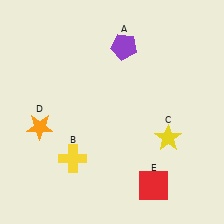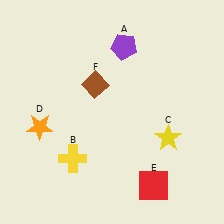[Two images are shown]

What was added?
A brown diamond (F) was added in Image 2.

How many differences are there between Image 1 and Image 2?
There is 1 difference between the two images.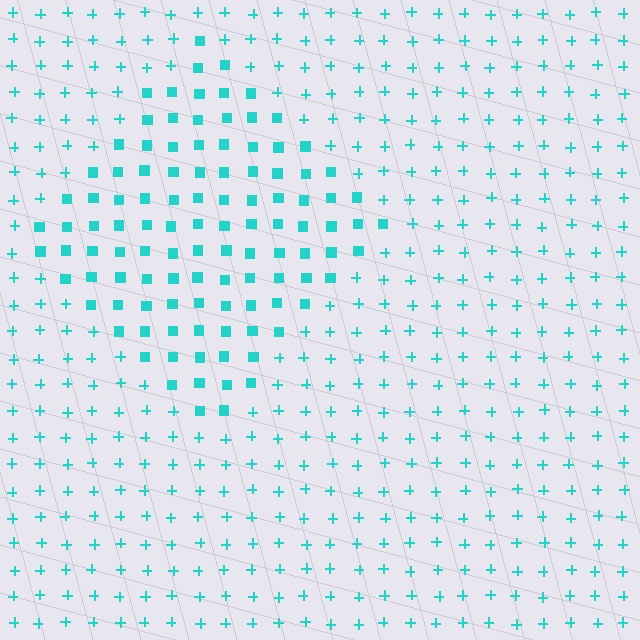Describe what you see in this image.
The image is filled with small cyan elements arranged in a uniform grid. A diamond-shaped region contains squares, while the surrounding area contains plus signs. The boundary is defined purely by the change in element shape.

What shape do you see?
I see a diamond.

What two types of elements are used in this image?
The image uses squares inside the diamond region and plus signs outside it.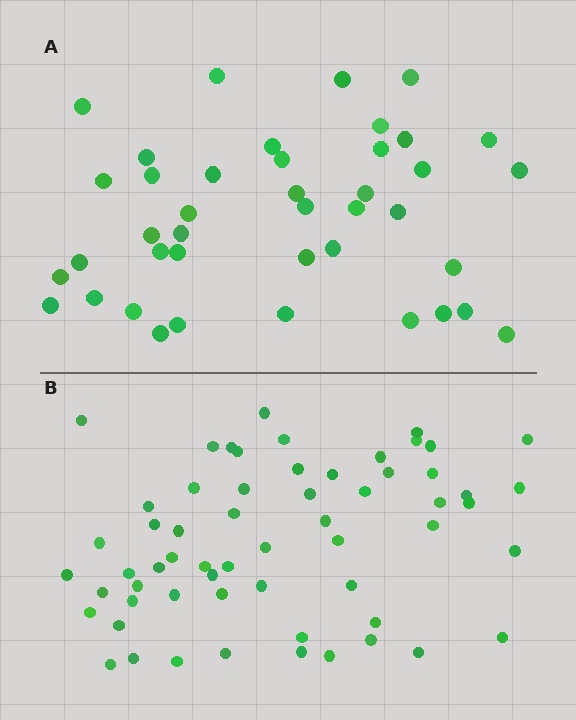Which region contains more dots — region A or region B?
Region B (the bottom region) has more dots.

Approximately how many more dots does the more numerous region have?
Region B has approximately 20 more dots than region A.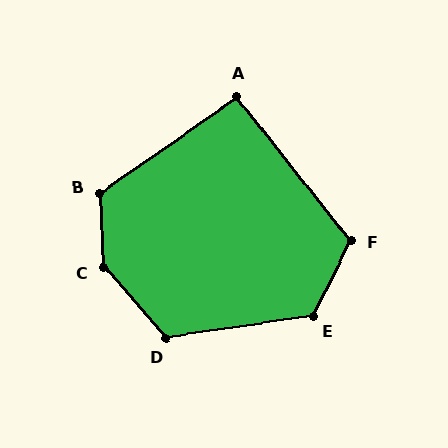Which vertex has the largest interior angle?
C, at approximately 142 degrees.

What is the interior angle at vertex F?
Approximately 115 degrees (obtuse).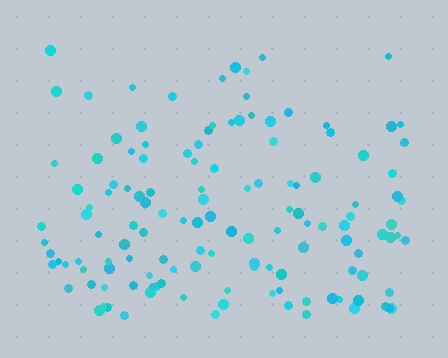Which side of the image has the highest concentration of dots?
The bottom.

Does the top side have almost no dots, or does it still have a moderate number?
Still a moderate number, just noticeably fewer than the bottom.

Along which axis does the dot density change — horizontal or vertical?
Vertical.